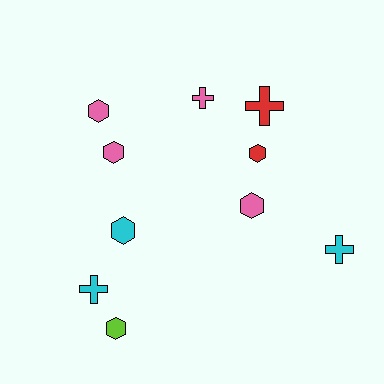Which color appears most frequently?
Pink, with 4 objects.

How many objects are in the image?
There are 10 objects.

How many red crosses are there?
There is 1 red cross.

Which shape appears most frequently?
Hexagon, with 6 objects.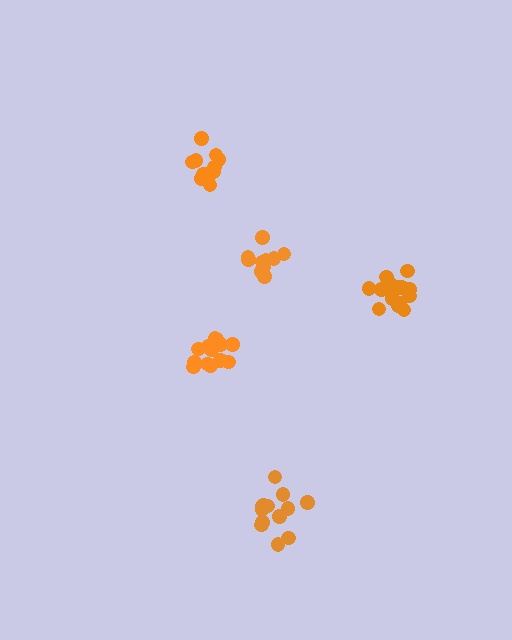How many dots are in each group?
Group 1: 13 dots, Group 2: 15 dots, Group 3: 13 dots, Group 4: 12 dots, Group 5: 12 dots (65 total).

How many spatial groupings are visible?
There are 5 spatial groupings.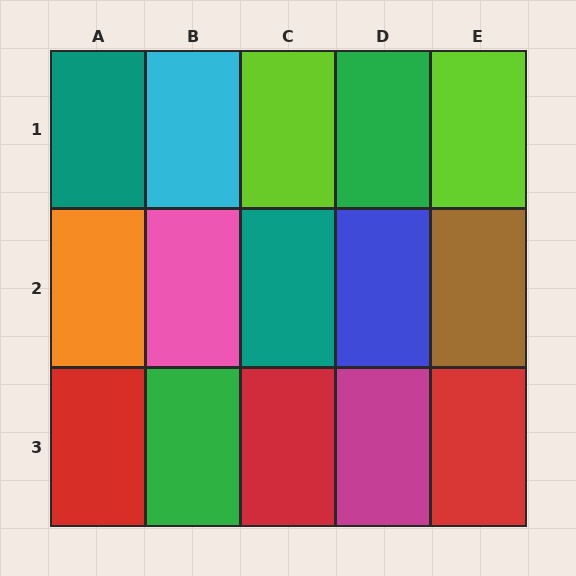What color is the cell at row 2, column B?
Pink.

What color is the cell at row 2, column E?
Brown.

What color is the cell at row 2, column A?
Orange.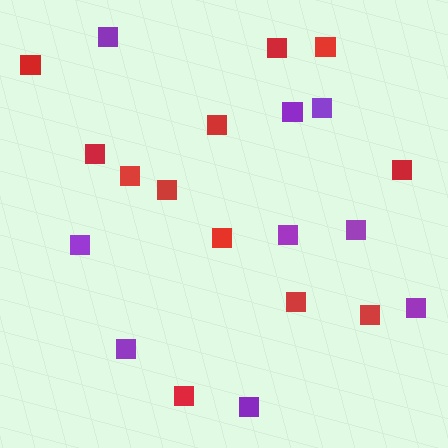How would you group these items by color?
There are 2 groups: one group of purple squares (9) and one group of red squares (12).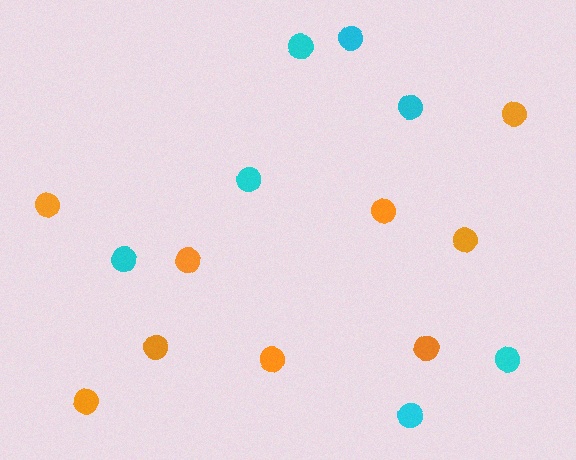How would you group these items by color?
There are 2 groups: one group of orange circles (9) and one group of cyan circles (7).